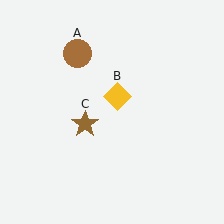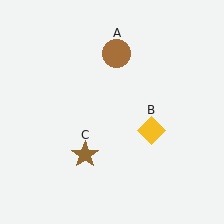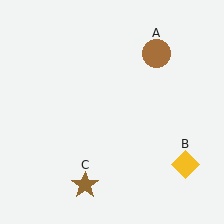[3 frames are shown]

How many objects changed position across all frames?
3 objects changed position: brown circle (object A), yellow diamond (object B), brown star (object C).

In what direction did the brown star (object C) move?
The brown star (object C) moved down.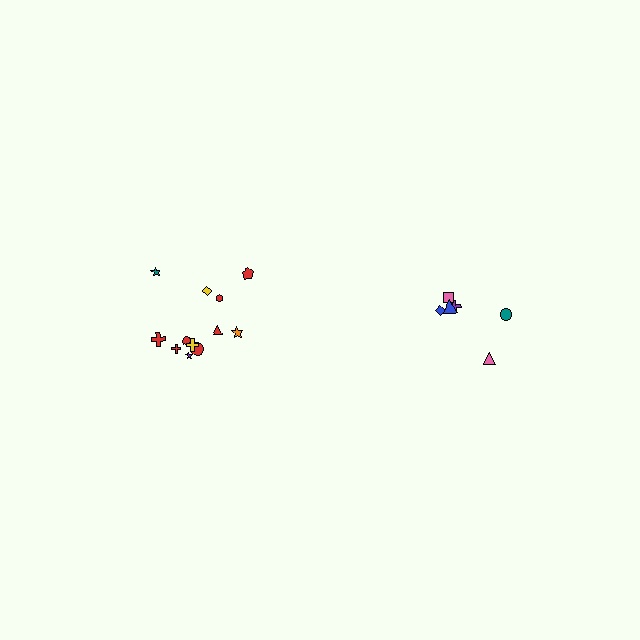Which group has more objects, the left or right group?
The left group.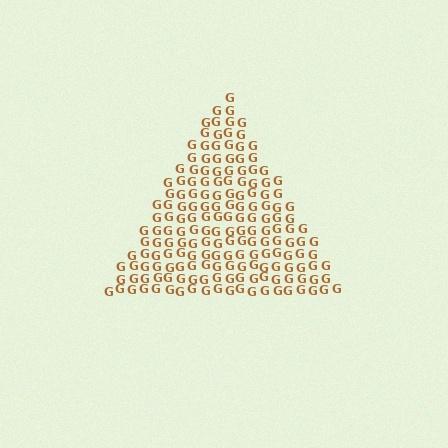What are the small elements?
The small elements are letter G's.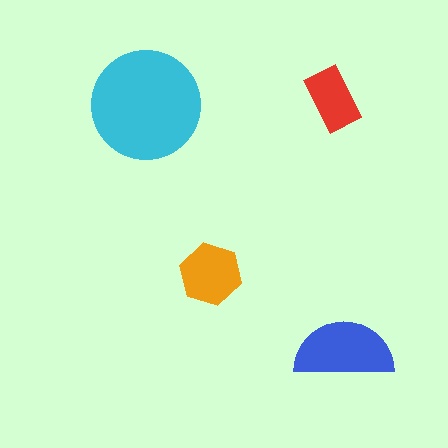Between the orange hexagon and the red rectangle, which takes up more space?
The orange hexagon.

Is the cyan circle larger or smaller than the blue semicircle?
Larger.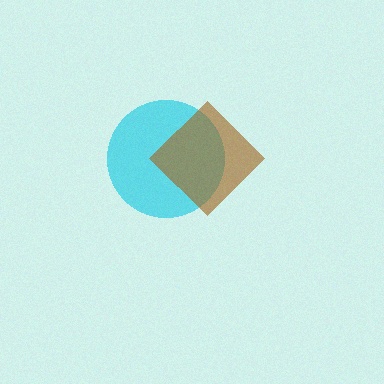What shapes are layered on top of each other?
The layered shapes are: a cyan circle, a brown diamond.